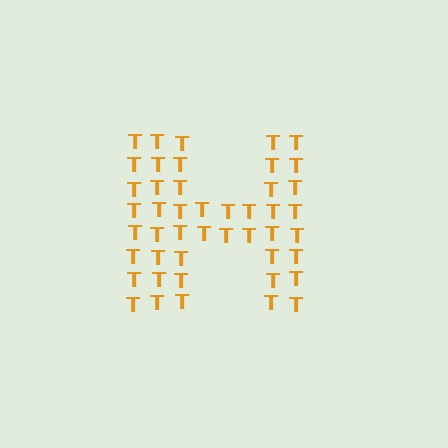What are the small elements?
The small elements are letter T's.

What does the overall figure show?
The overall figure shows the letter H.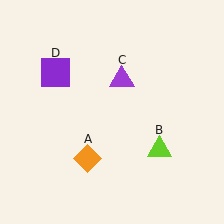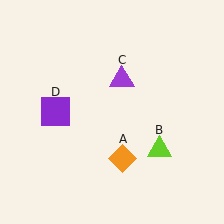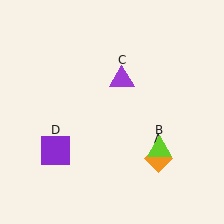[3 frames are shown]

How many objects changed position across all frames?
2 objects changed position: orange diamond (object A), purple square (object D).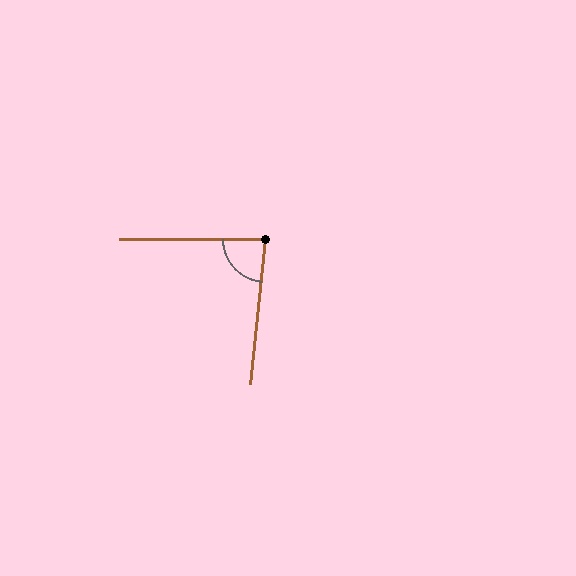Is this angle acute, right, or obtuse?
It is acute.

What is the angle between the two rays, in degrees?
Approximately 84 degrees.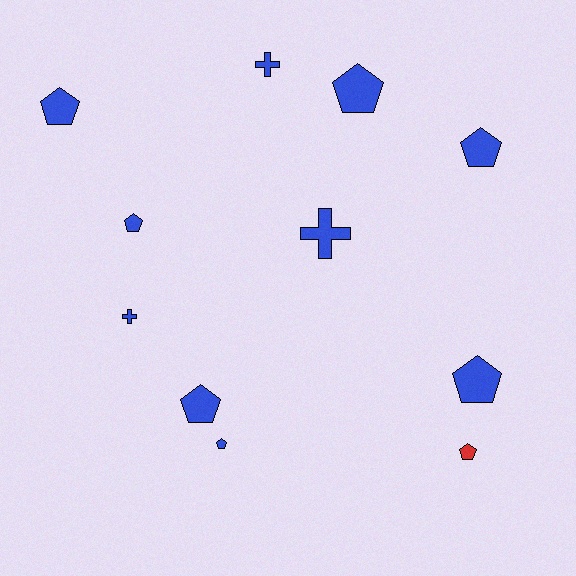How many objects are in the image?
There are 11 objects.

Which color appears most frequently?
Blue, with 10 objects.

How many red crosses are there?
There are no red crosses.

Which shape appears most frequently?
Pentagon, with 8 objects.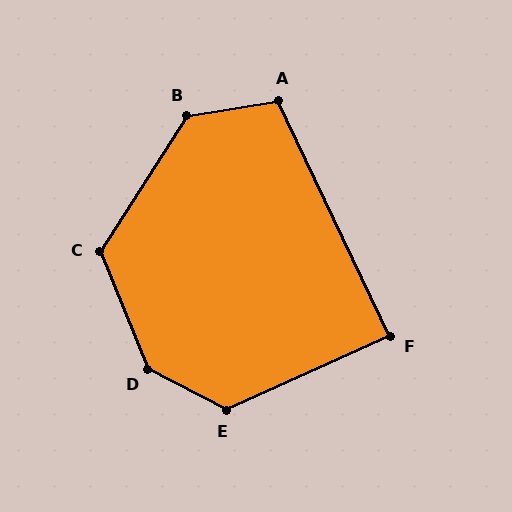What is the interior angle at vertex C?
Approximately 125 degrees (obtuse).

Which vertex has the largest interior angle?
D, at approximately 140 degrees.